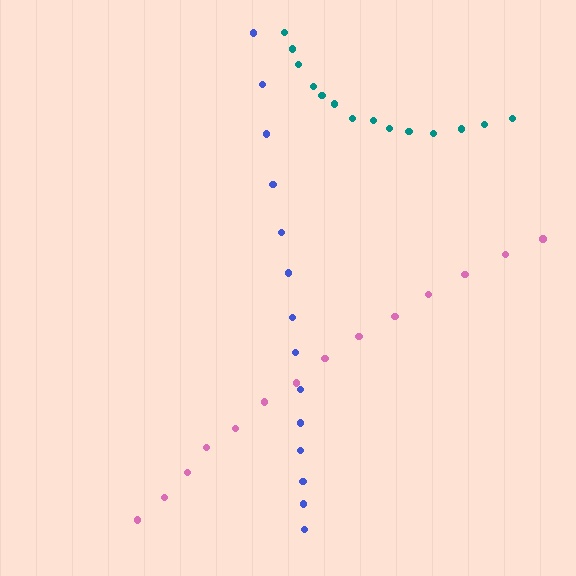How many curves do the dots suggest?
There are 3 distinct paths.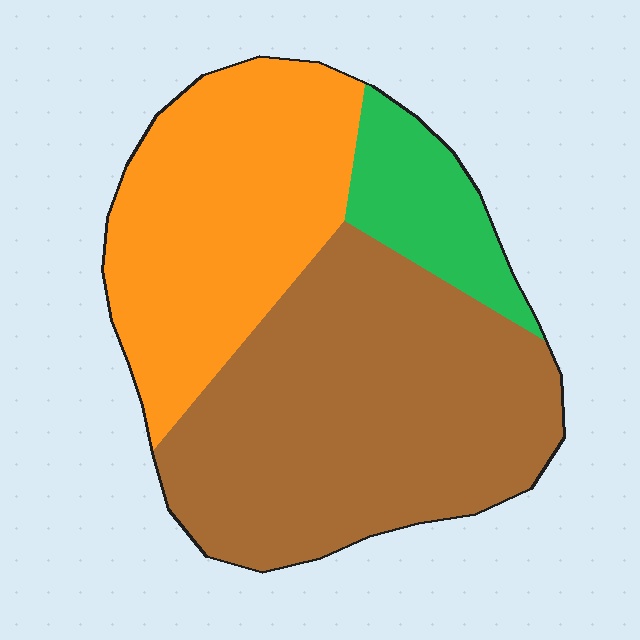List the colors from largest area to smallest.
From largest to smallest: brown, orange, green.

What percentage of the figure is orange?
Orange takes up about three eighths (3/8) of the figure.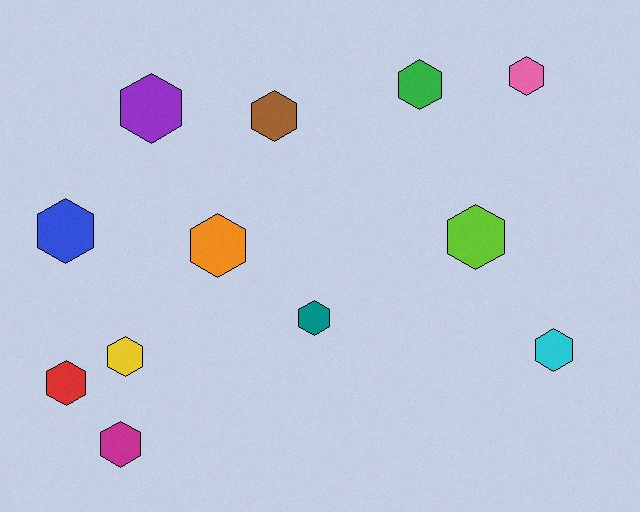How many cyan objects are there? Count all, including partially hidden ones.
There is 1 cyan object.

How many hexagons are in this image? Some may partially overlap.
There are 12 hexagons.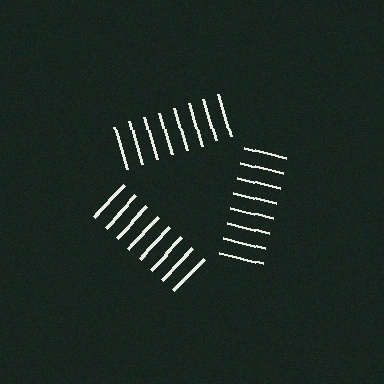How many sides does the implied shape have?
3 sides — the line-ends trace a triangle.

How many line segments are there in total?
24 — 8 along each of the 3 edges.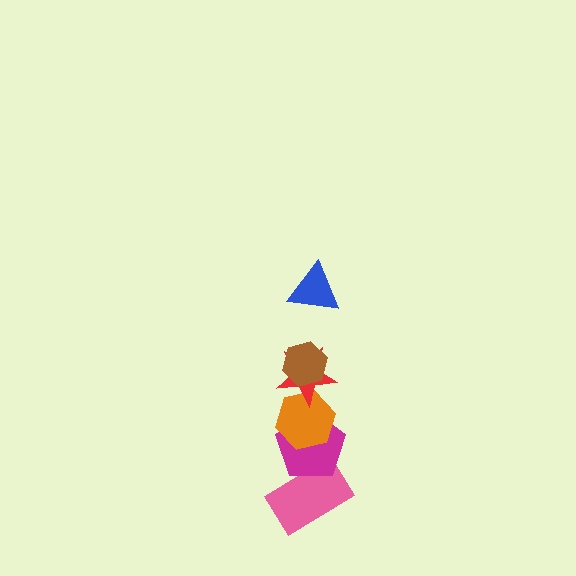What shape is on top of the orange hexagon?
The red star is on top of the orange hexagon.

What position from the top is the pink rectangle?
The pink rectangle is 6th from the top.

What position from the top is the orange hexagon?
The orange hexagon is 4th from the top.